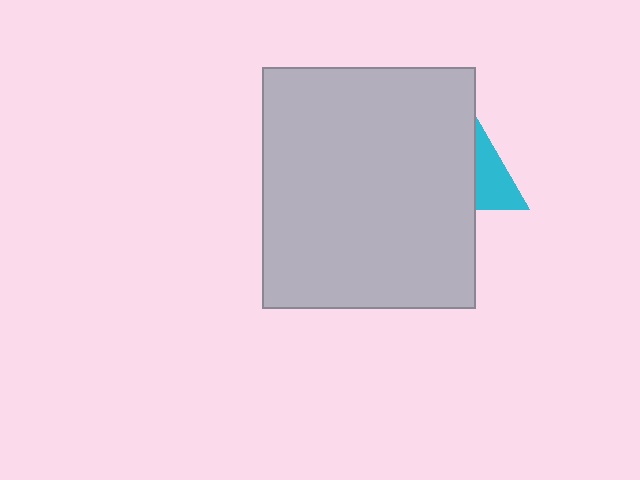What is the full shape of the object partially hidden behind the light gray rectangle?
The partially hidden object is a cyan triangle.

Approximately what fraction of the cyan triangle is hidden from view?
Roughly 59% of the cyan triangle is hidden behind the light gray rectangle.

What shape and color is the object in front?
The object in front is a light gray rectangle.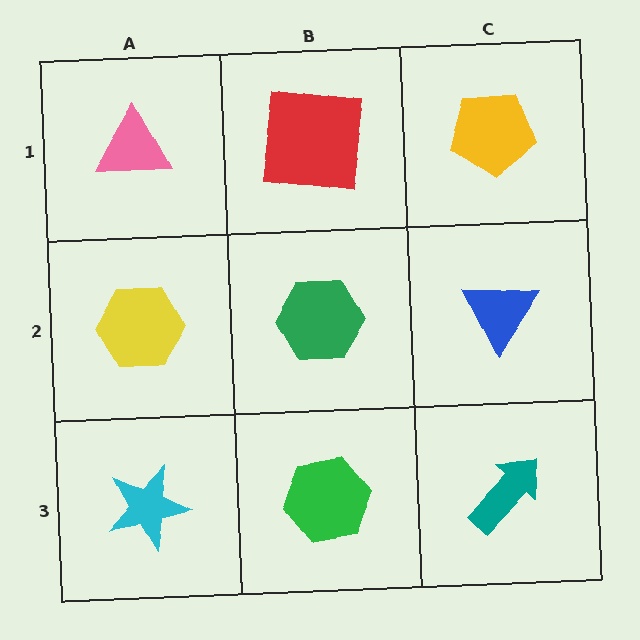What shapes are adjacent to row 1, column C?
A blue triangle (row 2, column C), a red square (row 1, column B).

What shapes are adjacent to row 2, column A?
A pink triangle (row 1, column A), a cyan star (row 3, column A), a green hexagon (row 2, column B).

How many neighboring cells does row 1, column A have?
2.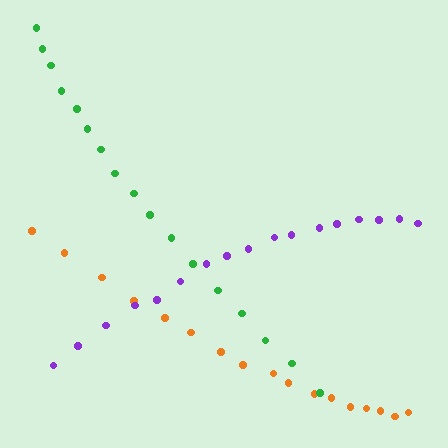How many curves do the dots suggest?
There are 3 distinct paths.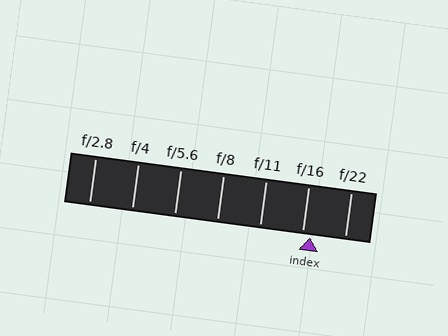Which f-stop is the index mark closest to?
The index mark is closest to f/16.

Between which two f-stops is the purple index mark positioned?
The index mark is between f/16 and f/22.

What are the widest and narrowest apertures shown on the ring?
The widest aperture shown is f/2.8 and the narrowest is f/22.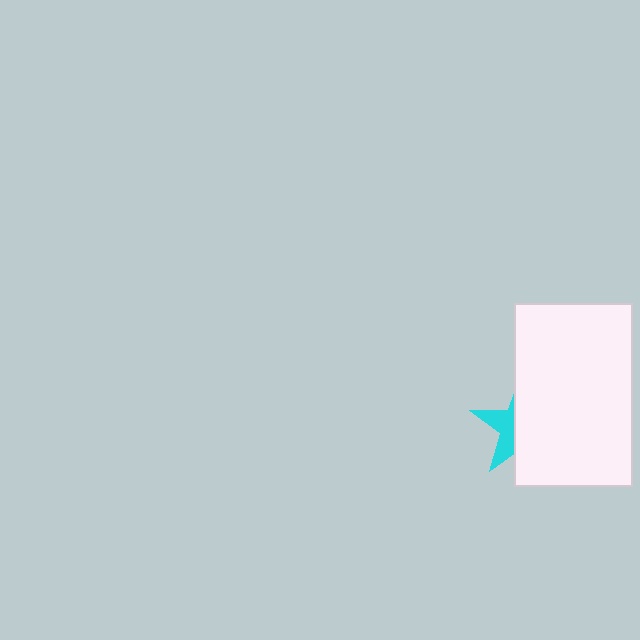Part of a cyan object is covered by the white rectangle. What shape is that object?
It is a star.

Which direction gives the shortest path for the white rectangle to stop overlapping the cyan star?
Moving right gives the shortest separation.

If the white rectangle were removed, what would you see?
You would see the complete cyan star.